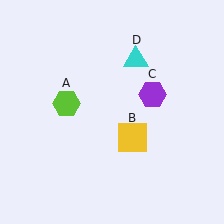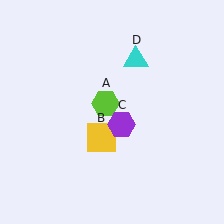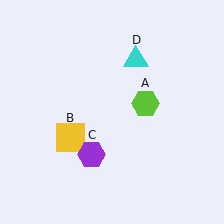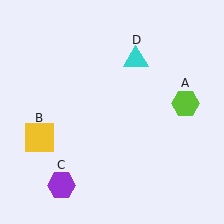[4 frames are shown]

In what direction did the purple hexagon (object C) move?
The purple hexagon (object C) moved down and to the left.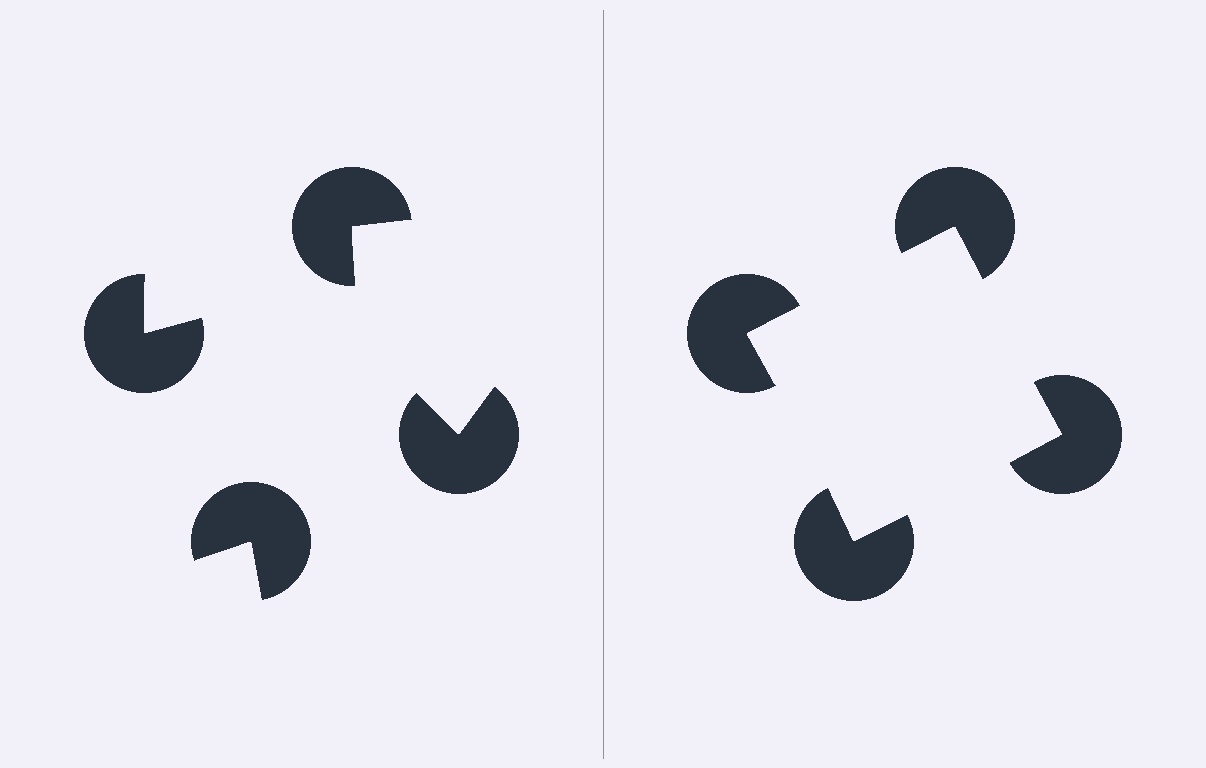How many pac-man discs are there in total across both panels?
8 — 4 on each side.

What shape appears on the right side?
An illusory square.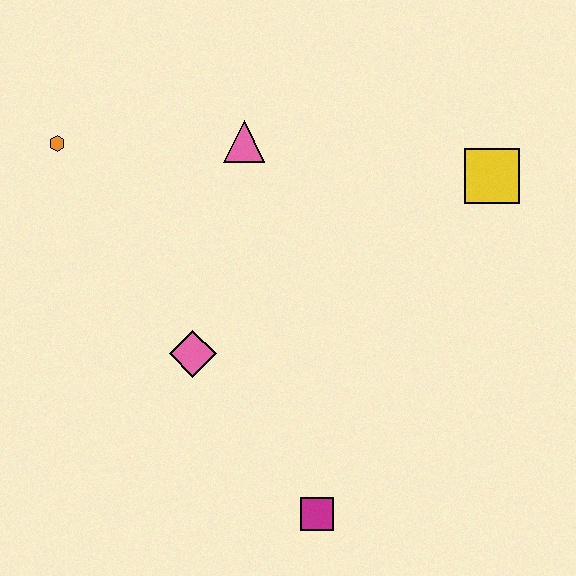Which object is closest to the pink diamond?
The magenta square is closest to the pink diamond.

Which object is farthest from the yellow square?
The orange hexagon is farthest from the yellow square.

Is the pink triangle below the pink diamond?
No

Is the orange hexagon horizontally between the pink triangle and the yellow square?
No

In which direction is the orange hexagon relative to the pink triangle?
The orange hexagon is to the left of the pink triangle.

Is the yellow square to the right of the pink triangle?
Yes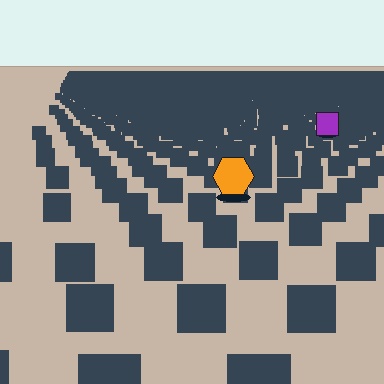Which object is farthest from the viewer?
The purple square is farthest from the viewer. It appears smaller and the ground texture around it is denser.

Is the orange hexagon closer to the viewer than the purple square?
Yes. The orange hexagon is closer — you can tell from the texture gradient: the ground texture is coarser near it.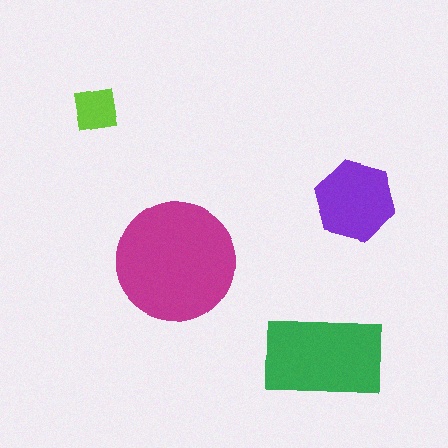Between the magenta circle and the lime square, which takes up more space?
The magenta circle.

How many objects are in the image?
There are 4 objects in the image.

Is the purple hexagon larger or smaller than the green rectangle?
Smaller.